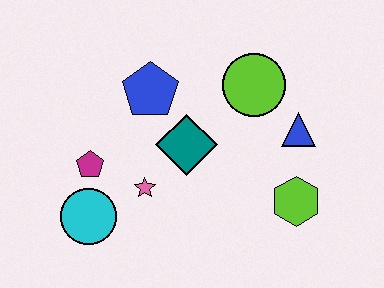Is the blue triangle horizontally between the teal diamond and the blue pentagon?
No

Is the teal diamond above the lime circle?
No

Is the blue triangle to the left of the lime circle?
No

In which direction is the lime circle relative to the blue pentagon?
The lime circle is to the right of the blue pentagon.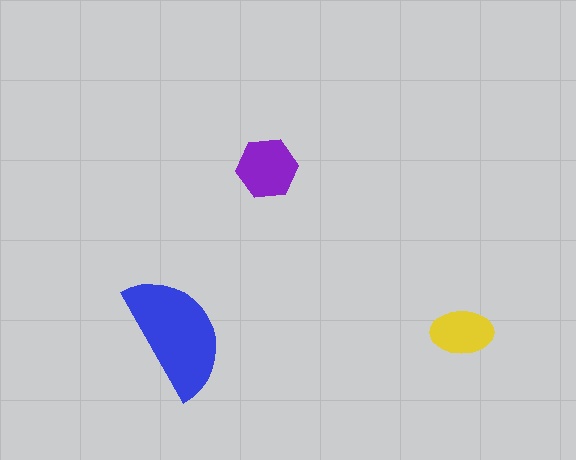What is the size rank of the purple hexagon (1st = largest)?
2nd.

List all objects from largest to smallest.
The blue semicircle, the purple hexagon, the yellow ellipse.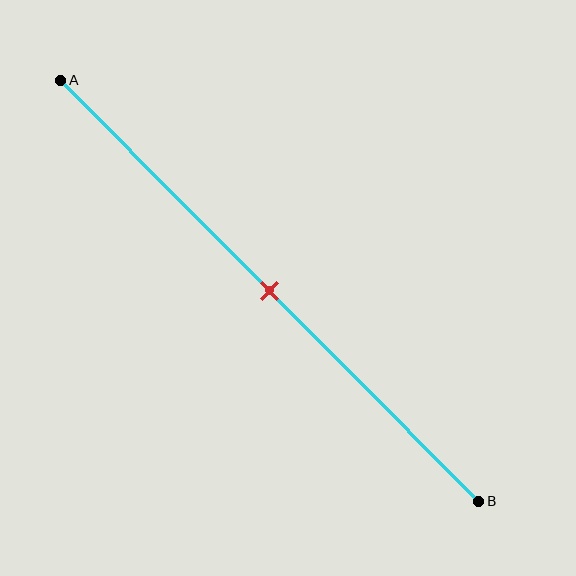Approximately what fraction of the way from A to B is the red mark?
The red mark is approximately 50% of the way from A to B.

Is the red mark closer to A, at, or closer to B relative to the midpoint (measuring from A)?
The red mark is approximately at the midpoint of segment AB.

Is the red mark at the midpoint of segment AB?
Yes, the mark is approximately at the midpoint.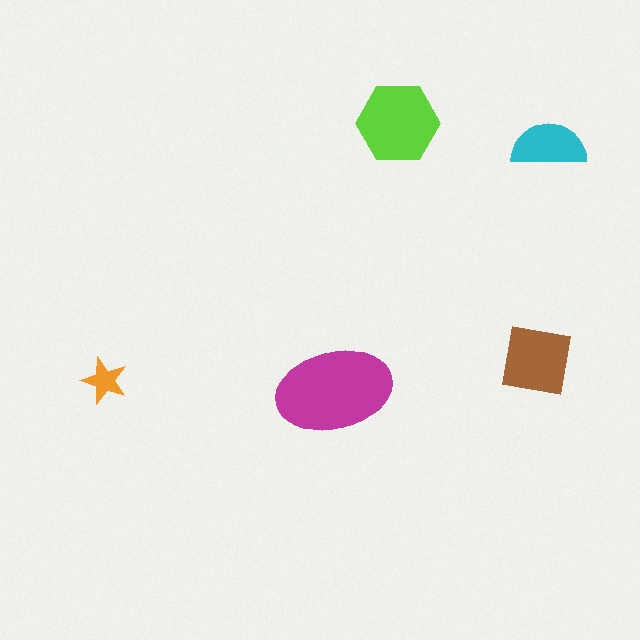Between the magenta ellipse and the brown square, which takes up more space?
The magenta ellipse.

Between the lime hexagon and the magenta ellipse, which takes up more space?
The magenta ellipse.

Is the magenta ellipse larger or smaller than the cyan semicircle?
Larger.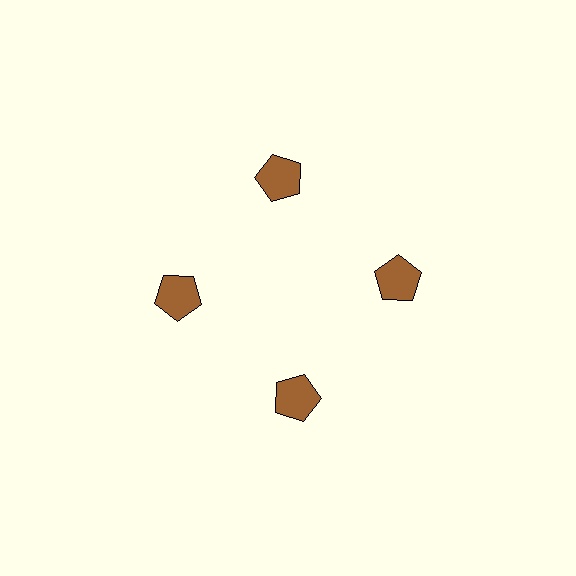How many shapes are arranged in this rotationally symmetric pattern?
There are 4 shapes, arranged in 4 groups of 1.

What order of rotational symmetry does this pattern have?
This pattern has 4-fold rotational symmetry.